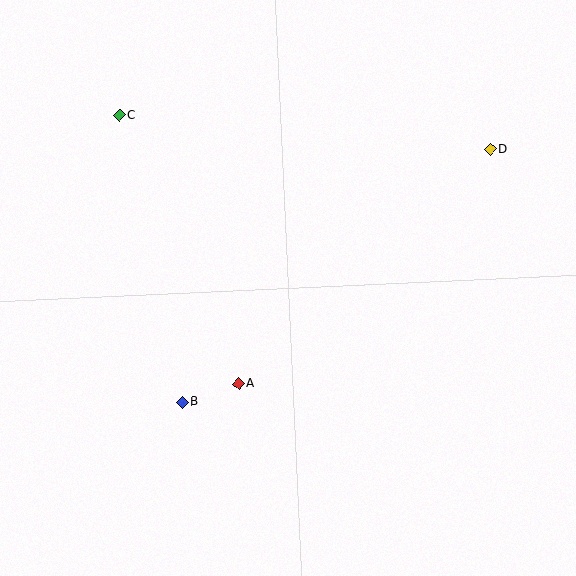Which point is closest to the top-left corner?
Point C is closest to the top-left corner.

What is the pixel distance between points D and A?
The distance between D and A is 344 pixels.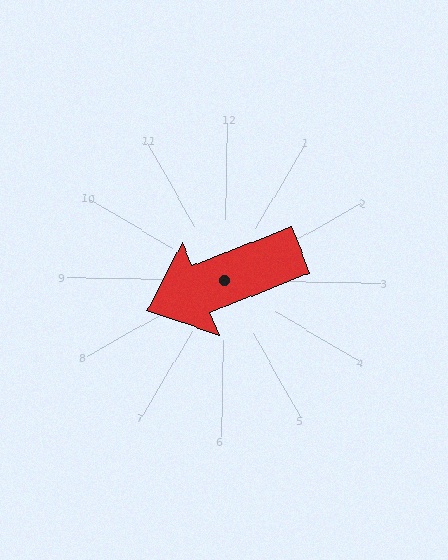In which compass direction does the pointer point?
Southwest.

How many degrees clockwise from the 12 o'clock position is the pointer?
Approximately 247 degrees.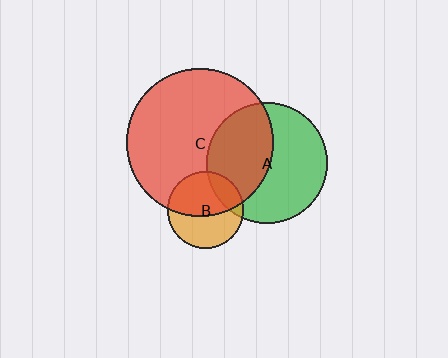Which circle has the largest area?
Circle C (red).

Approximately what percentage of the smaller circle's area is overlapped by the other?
Approximately 45%.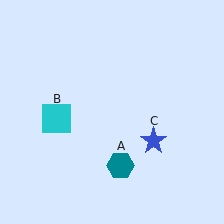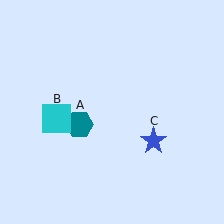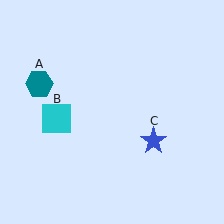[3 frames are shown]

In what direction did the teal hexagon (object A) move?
The teal hexagon (object A) moved up and to the left.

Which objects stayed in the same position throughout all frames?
Cyan square (object B) and blue star (object C) remained stationary.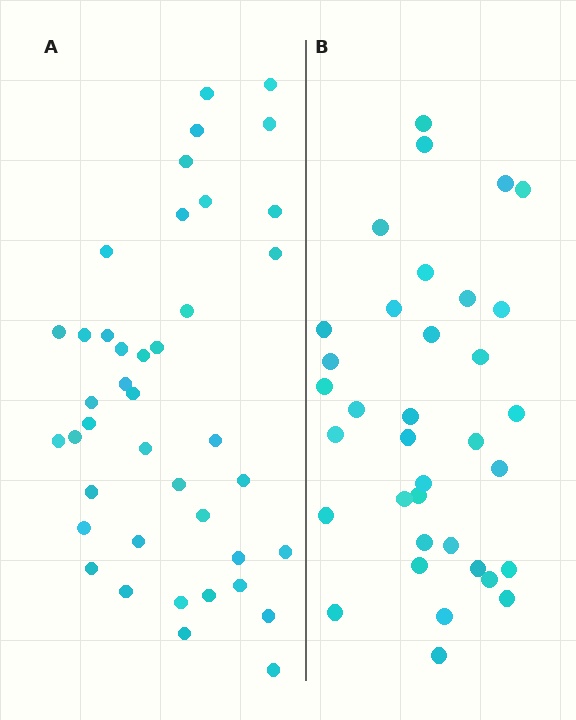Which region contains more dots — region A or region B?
Region A (the left region) has more dots.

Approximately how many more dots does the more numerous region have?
Region A has about 6 more dots than region B.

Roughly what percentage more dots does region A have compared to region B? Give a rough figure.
About 15% more.